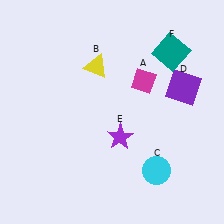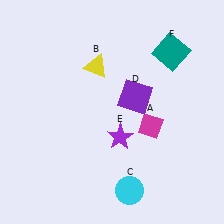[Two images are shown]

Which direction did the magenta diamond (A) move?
The magenta diamond (A) moved down.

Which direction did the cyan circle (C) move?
The cyan circle (C) moved left.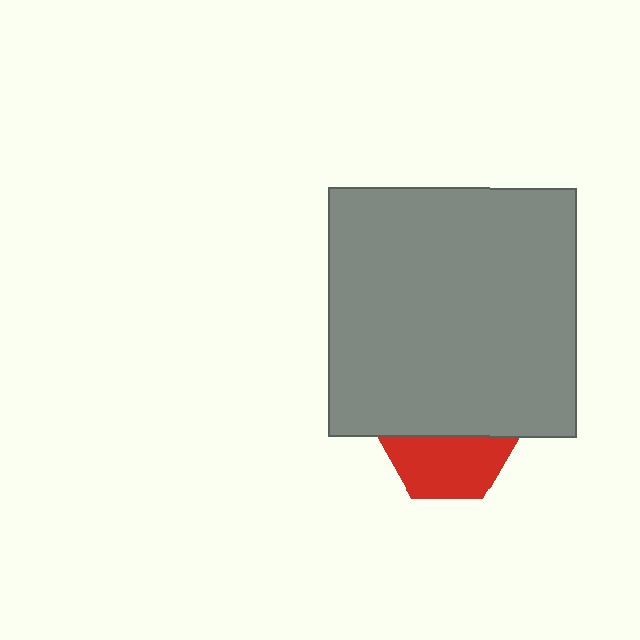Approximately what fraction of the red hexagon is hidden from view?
Roughly 50% of the red hexagon is hidden behind the gray square.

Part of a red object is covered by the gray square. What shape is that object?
It is a hexagon.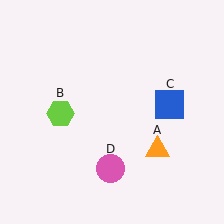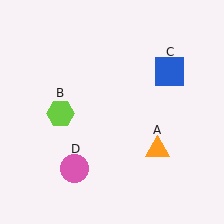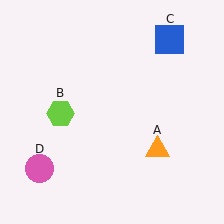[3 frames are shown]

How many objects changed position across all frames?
2 objects changed position: blue square (object C), pink circle (object D).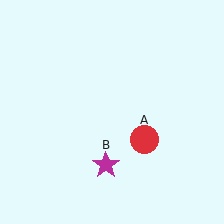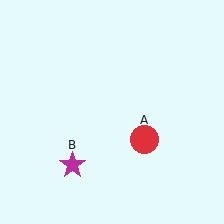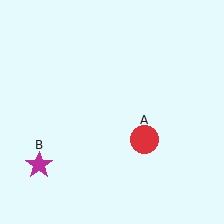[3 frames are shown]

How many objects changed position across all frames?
1 object changed position: magenta star (object B).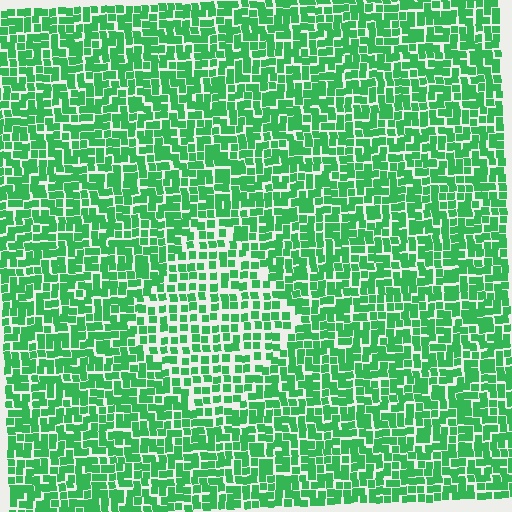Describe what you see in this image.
The image contains small green elements arranged at two different densities. A diamond-shaped region is visible where the elements are less densely packed than the surrounding area.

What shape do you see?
I see a diamond.